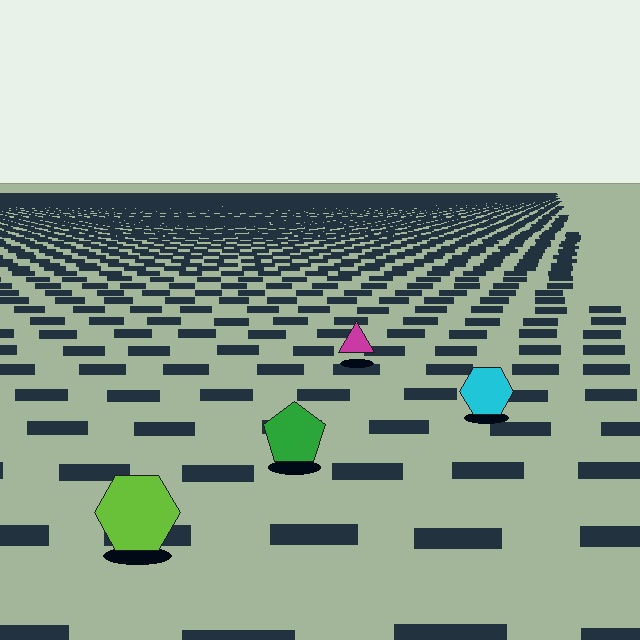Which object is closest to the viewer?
The lime hexagon is closest. The texture marks near it are larger and more spread out.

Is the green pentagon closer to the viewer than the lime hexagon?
No. The lime hexagon is closer — you can tell from the texture gradient: the ground texture is coarser near it.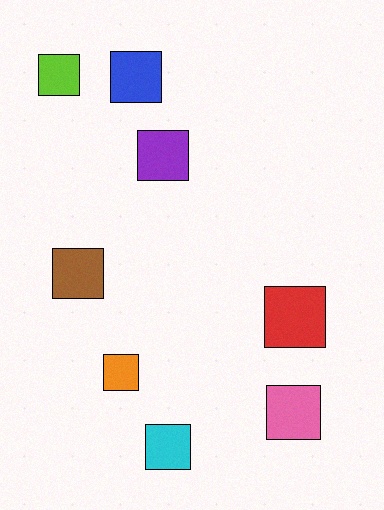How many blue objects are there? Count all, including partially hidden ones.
There is 1 blue object.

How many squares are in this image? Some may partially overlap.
There are 8 squares.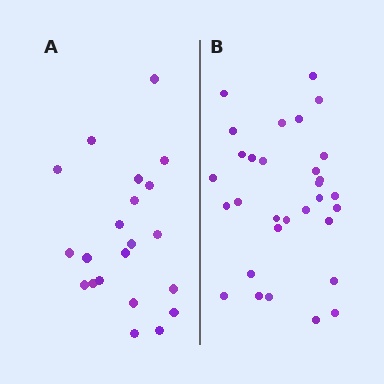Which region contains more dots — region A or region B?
Region B (the right region) has more dots.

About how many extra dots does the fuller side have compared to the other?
Region B has roughly 10 or so more dots than region A.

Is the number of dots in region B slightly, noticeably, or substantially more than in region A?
Region B has substantially more. The ratio is roughly 1.5 to 1.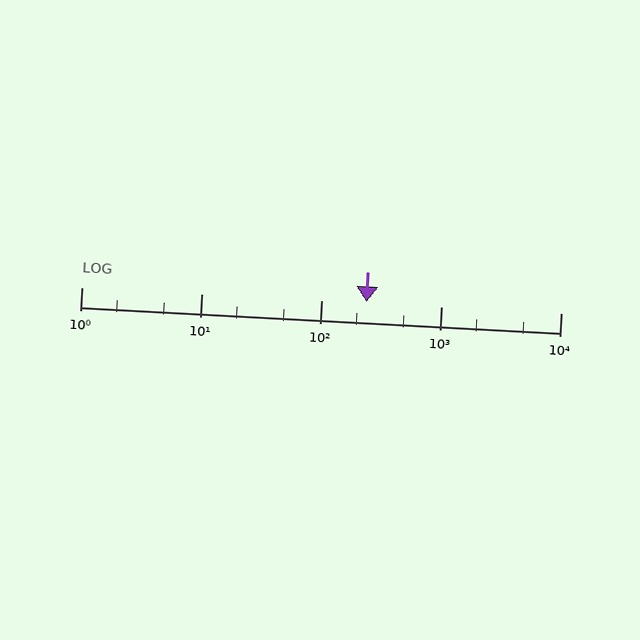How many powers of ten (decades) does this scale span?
The scale spans 4 decades, from 1 to 10000.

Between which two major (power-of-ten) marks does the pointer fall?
The pointer is between 100 and 1000.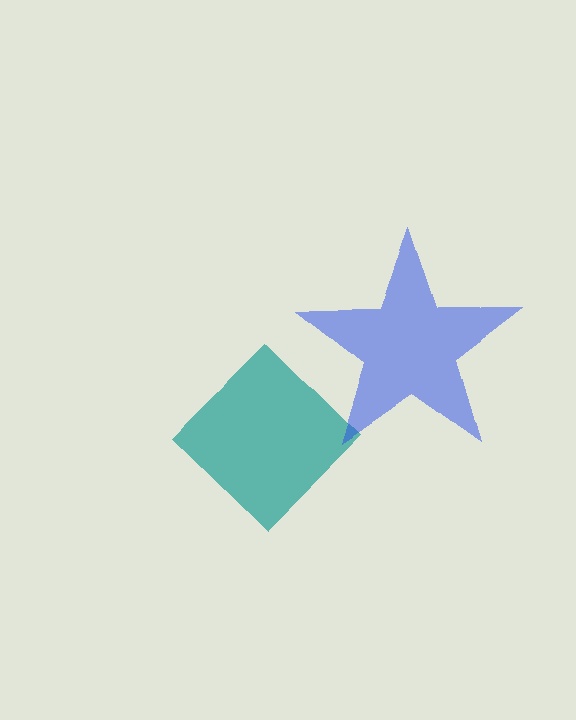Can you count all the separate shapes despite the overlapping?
Yes, there are 2 separate shapes.